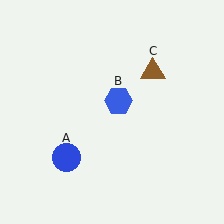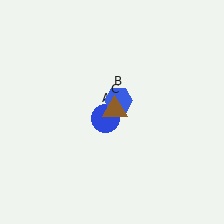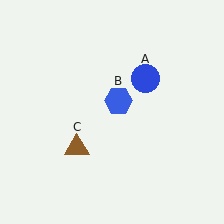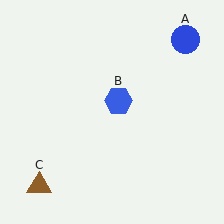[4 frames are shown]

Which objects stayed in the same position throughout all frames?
Blue hexagon (object B) remained stationary.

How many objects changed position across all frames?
2 objects changed position: blue circle (object A), brown triangle (object C).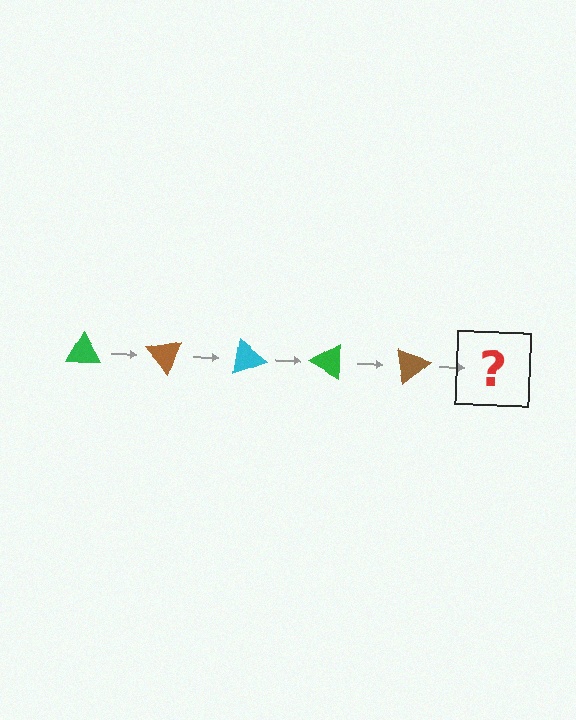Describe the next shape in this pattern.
It should be a cyan triangle, rotated 250 degrees from the start.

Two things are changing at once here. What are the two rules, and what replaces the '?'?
The two rules are that it rotates 50 degrees each step and the color cycles through green, brown, and cyan. The '?' should be a cyan triangle, rotated 250 degrees from the start.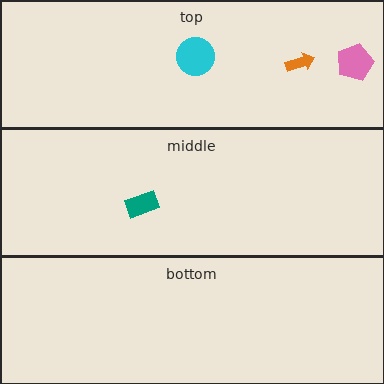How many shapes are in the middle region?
1.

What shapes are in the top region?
The cyan circle, the orange arrow, the pink pentagon.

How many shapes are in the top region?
3.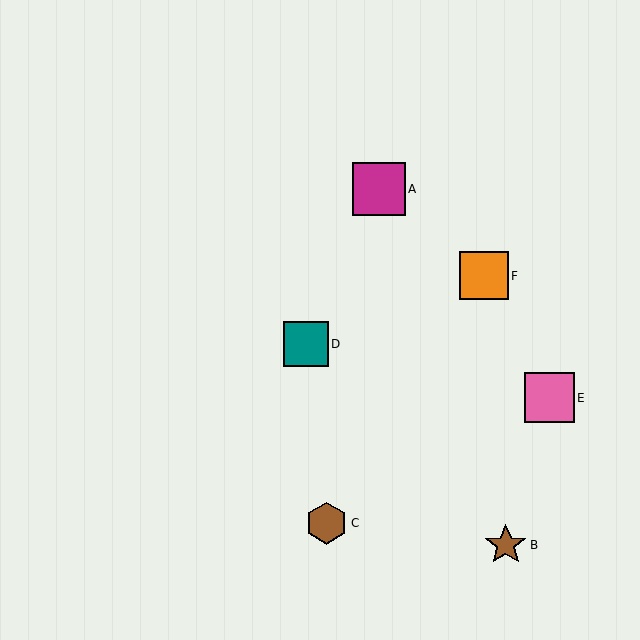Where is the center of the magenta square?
The center of the magenta square is at (379, 189).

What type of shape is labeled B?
Shape B is a brown star.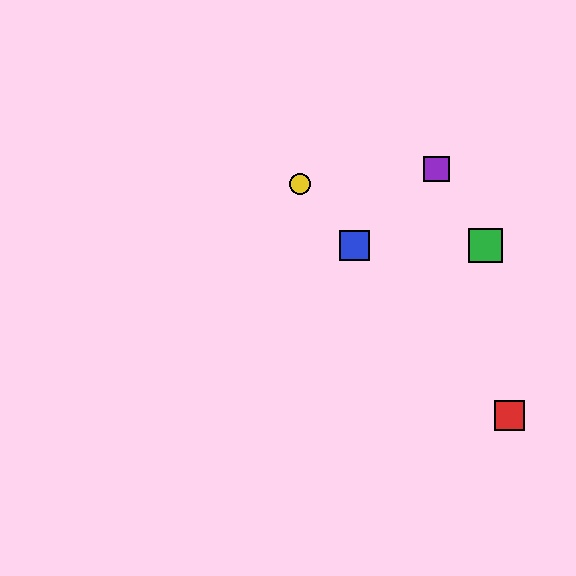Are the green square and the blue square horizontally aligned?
Yes, both are at y≈246.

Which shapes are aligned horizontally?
The blue square, the green square are aligned horizontally.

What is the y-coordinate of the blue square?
The blue square is at y≈246.